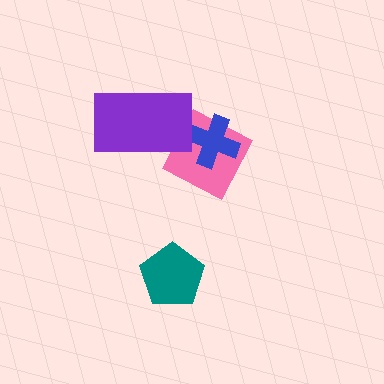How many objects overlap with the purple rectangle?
1 object overlaps with the purple rectangle.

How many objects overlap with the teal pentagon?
0 objects overlap with the teal pentagon.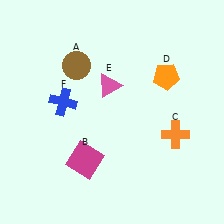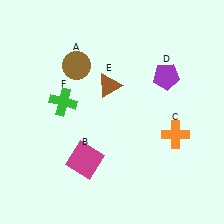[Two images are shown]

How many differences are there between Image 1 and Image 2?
There are 3 differences between the two images.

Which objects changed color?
D changed from orange to purple. E changed from pink to brown. F changed from blue to green.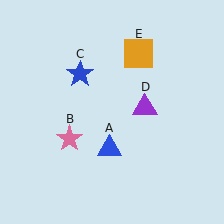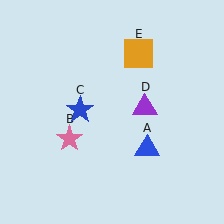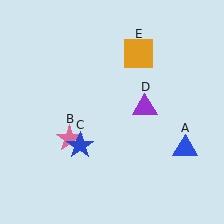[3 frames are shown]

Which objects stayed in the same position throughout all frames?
Pink star (object B) and purple triangle (object D) and orange square (object E) remained stationary.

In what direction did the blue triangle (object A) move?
The blue triangle (object A) moved right.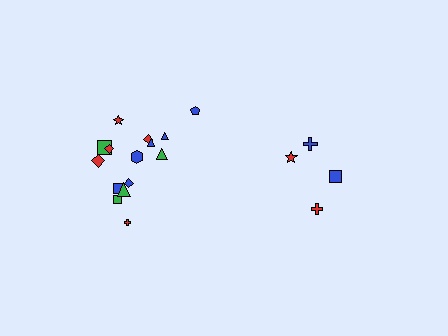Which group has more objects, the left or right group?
The left group.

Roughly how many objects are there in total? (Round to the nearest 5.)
Roughly 20 objects in total.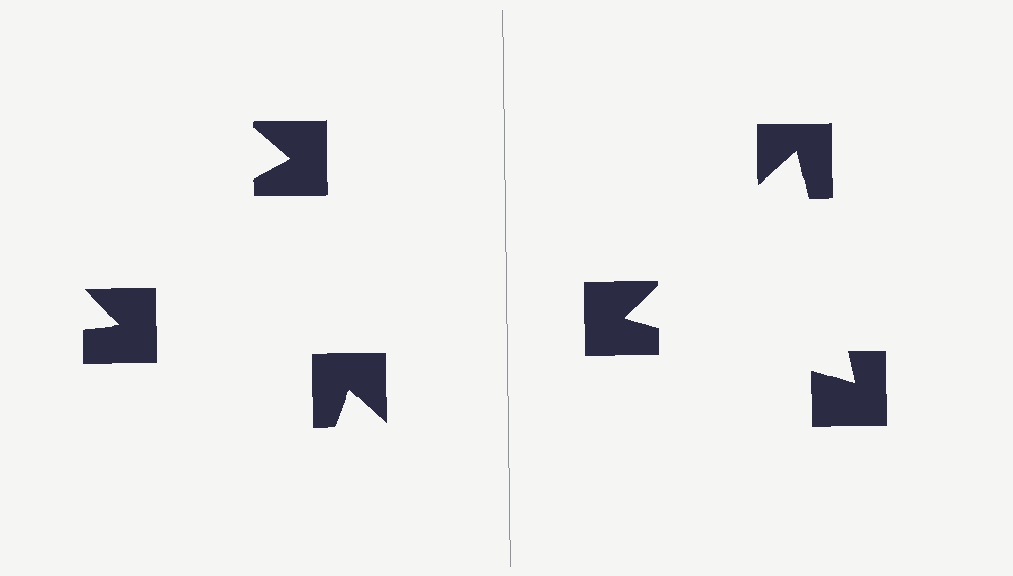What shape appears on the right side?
An illusory triangle.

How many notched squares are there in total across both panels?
6 — 3 on each side.